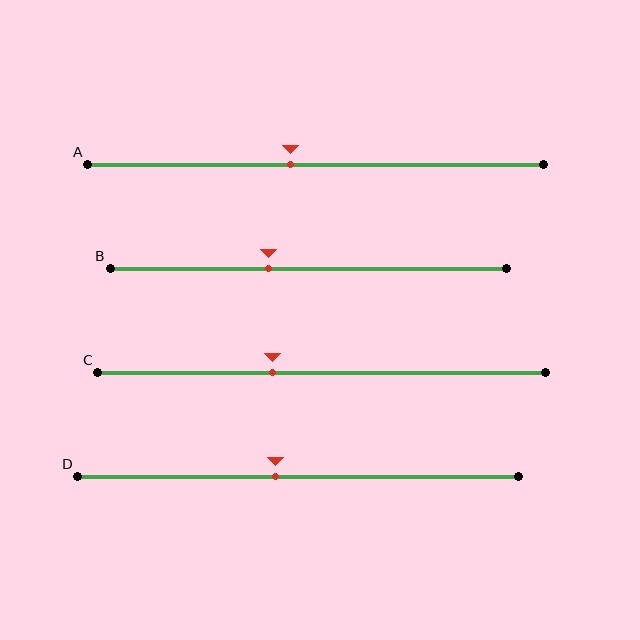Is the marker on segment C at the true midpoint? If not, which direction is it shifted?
No, the marker on segment C is shifted to the left by about 11% of the segment length.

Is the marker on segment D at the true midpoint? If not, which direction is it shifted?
No, the marker on segment D is shifted to the left by about 5% of the segment length.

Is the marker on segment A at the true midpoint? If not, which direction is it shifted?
No, the marker on segment A is shifted to the left by about 6% of the segment length.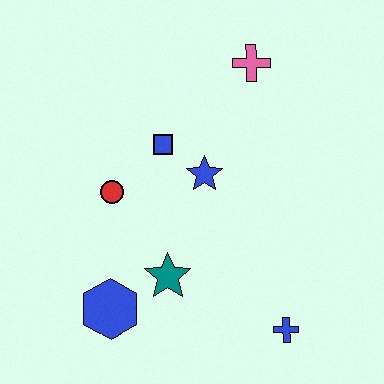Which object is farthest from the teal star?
The pink cross is farthest from the teal star.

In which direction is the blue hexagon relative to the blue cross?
The blue hexagon is to the left of the blue cross.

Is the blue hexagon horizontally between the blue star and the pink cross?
No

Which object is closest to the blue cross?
The teal star is closest to the blue cross.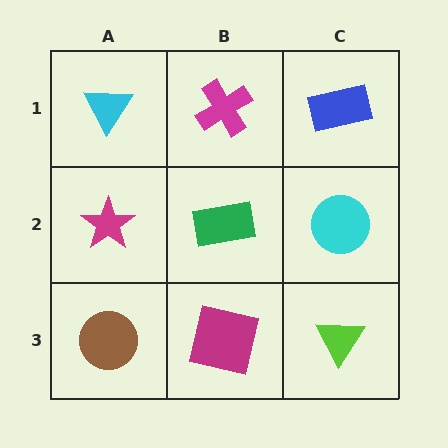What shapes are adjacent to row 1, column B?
A green rectangle (row 2, column B), a cyan triangle (row 1, column A), a blue rectangle (row 1, column C).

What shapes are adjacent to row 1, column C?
A cyan circle (row 2, column C), a magenta cross (row 1, column B).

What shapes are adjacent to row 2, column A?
A cyan triangle (row 1, column A), a brown circle (row 3, column A), a green rectangle (row 2, column B).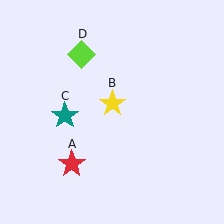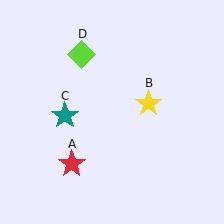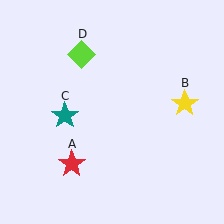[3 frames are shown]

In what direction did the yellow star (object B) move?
The yellow star (object B) moved right.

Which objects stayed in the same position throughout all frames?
Red star (object A) and teal star (object C) and lime diamond (object D) remained stationary.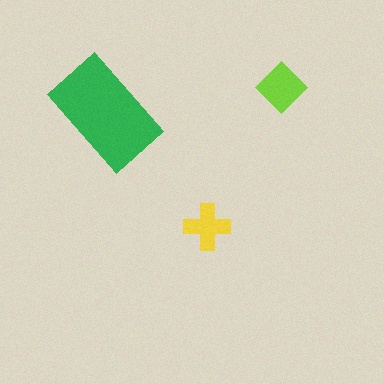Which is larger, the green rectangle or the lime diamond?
The green rectangle.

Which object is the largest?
The green rectangle.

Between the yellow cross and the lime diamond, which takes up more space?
The lime diamond.